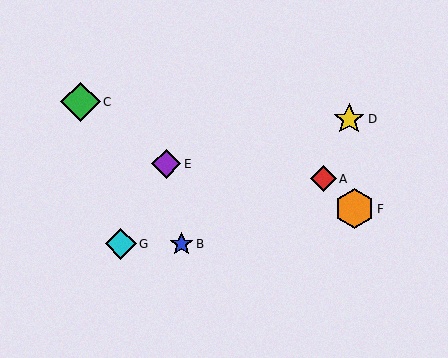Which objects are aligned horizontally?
Objects B, G are aligned horizontally.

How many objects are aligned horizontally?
2 objects (B, G) are aligned horizontally.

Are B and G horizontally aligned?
Yes, both are at y≈244.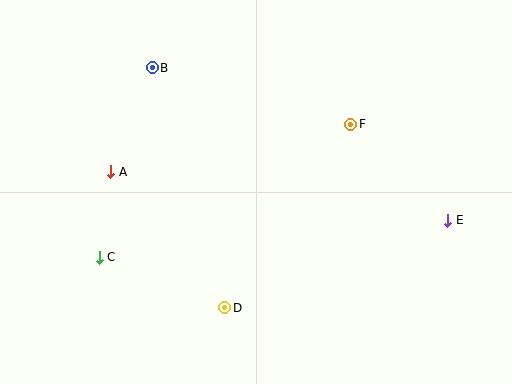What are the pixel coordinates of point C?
Point C is at (99, 257).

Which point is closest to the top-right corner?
Point F is closest to the top-right corner.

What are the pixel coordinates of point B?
Point B is at (152, 68).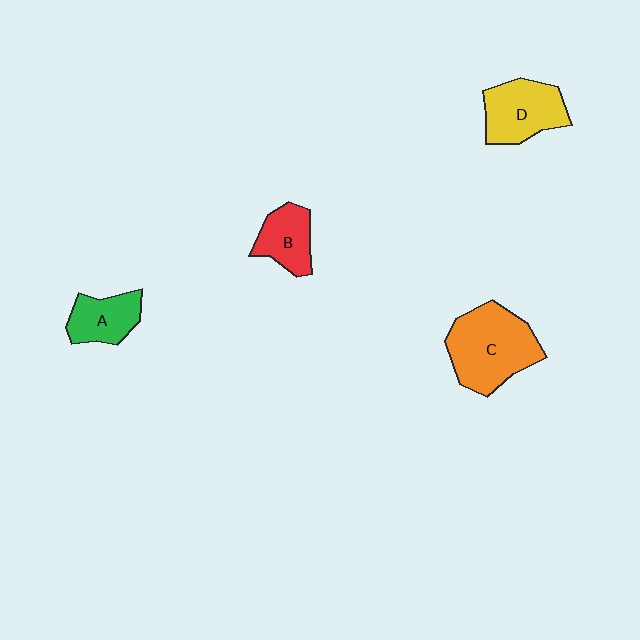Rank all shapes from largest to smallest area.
From largest to smallest: C (orange), D (yellow), A (green), B (red).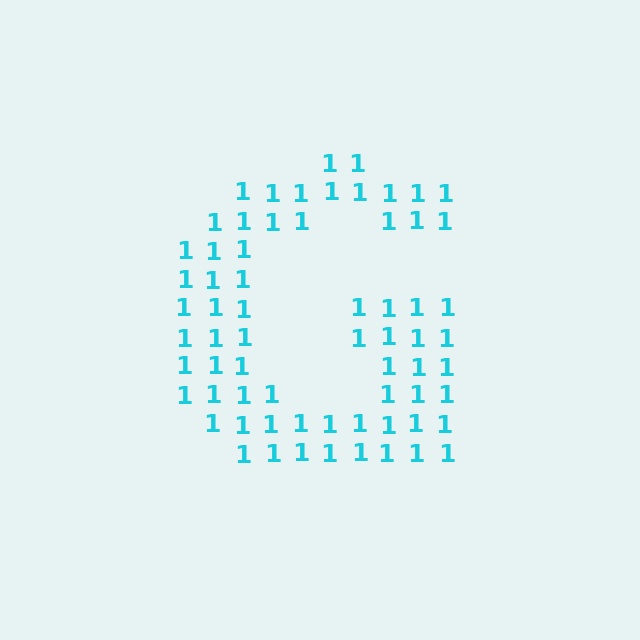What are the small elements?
The small elements are digit 1's.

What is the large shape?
The large shape is the letter G.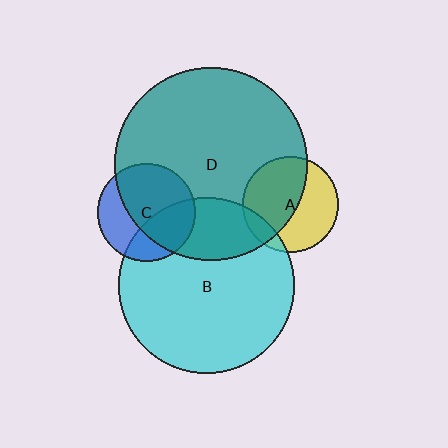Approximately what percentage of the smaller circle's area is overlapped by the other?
Approximately 25%.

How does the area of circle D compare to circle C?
Approximately 3.9 times.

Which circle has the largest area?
Circle D (teal).